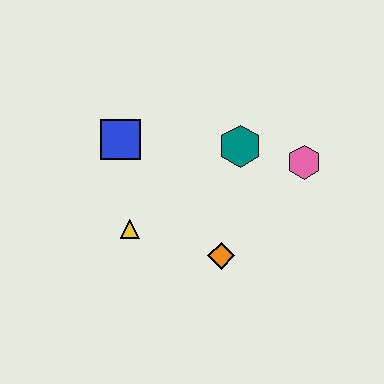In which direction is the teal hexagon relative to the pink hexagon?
The teal hexagon is to the left of the pink hexagon.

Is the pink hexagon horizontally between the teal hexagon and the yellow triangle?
No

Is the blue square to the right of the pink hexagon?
No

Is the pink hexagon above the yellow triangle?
Yes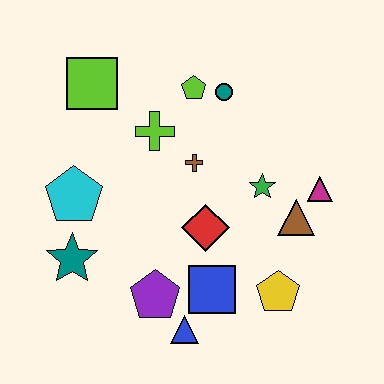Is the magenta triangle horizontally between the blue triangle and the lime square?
No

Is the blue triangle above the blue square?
No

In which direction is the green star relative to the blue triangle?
The green star is above the blue triangle.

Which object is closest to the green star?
The brown triangle is closest to the green star.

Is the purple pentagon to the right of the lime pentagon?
No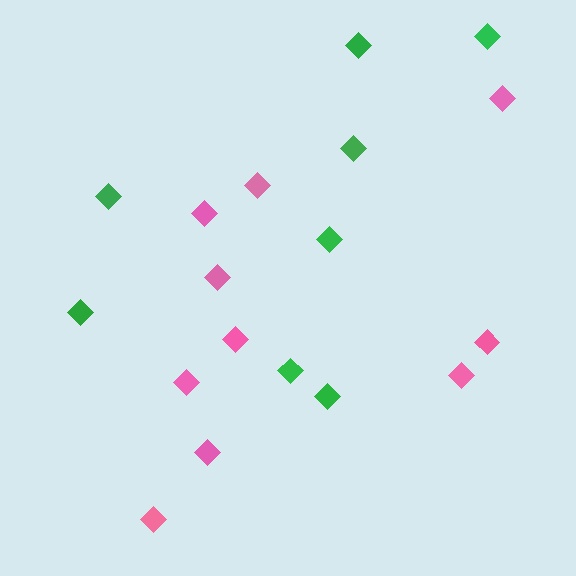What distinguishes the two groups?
There are 2 groups: one group of pink diamonds (10) and one group of green diamonds (8).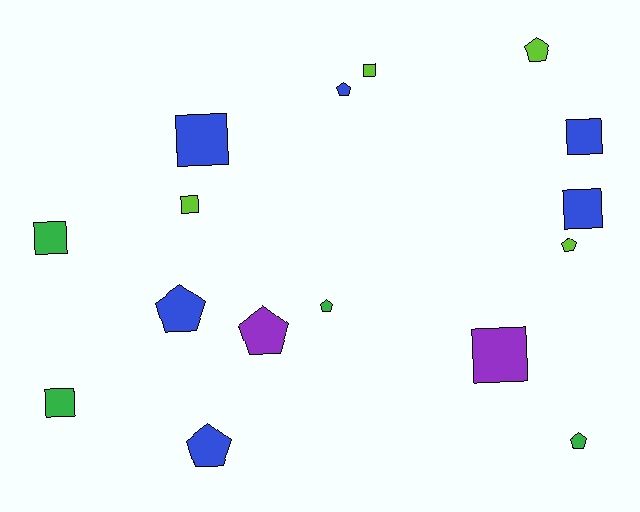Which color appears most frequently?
Blue, with 6 objects.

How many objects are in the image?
There are 16 objects.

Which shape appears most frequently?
Square, with 8 objects.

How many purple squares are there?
There is 1 purple square.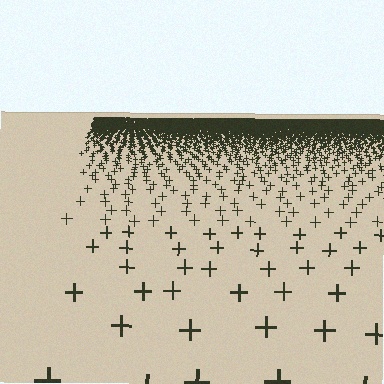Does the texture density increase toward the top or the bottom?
Density increases toward the top.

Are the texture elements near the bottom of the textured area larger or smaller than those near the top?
Larger. Near the bottom, elements are closer to the viewer and appear at a bigger on-screen size.